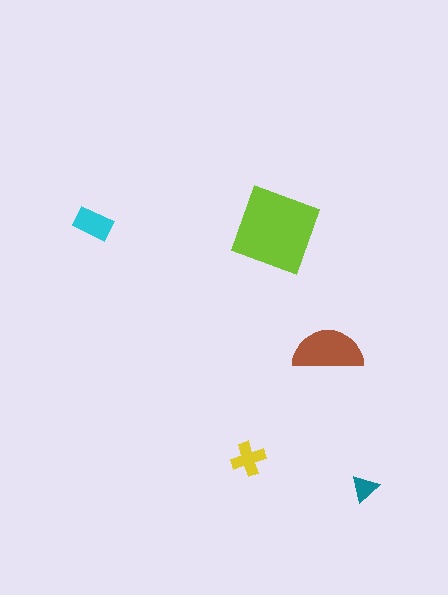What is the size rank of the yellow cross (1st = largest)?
4th.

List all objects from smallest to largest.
The teal triangle, the yellow cross, the cyan rectangle, the brown semicircle, the lime diamond.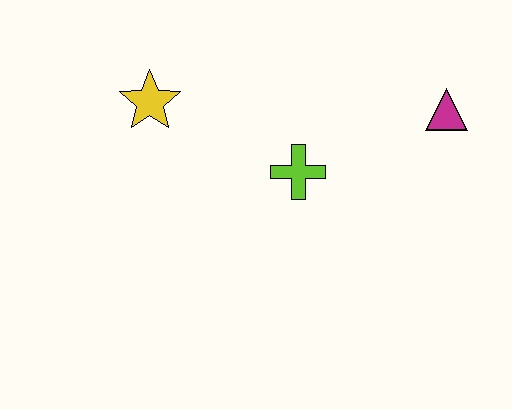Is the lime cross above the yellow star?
No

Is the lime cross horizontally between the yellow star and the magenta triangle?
Yes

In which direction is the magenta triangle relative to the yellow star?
The magenta triangle is to the right of the yellow star.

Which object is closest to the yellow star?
The lime cross is closest to the yellow star.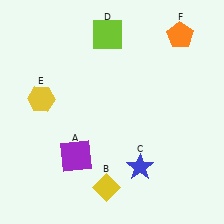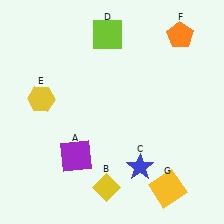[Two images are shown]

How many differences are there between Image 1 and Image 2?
There is 1 difference between the two images.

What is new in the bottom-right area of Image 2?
A yellow square (G) was added in the bottom-right area of Image 2.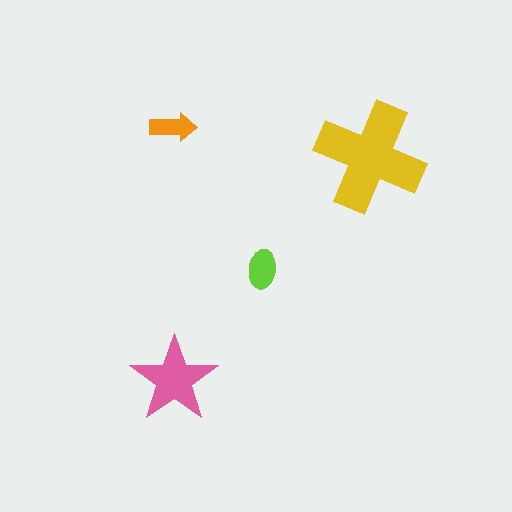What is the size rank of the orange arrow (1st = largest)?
4th.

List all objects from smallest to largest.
The orange arrow, the lime ellipse, the pink star, the yellow cross.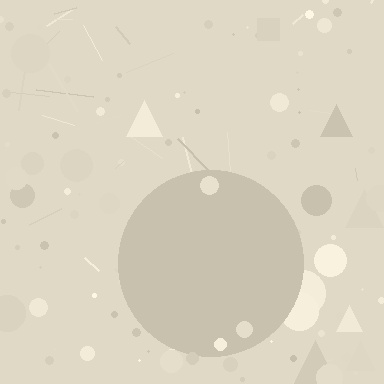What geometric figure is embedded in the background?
A circle is embedded in the background.